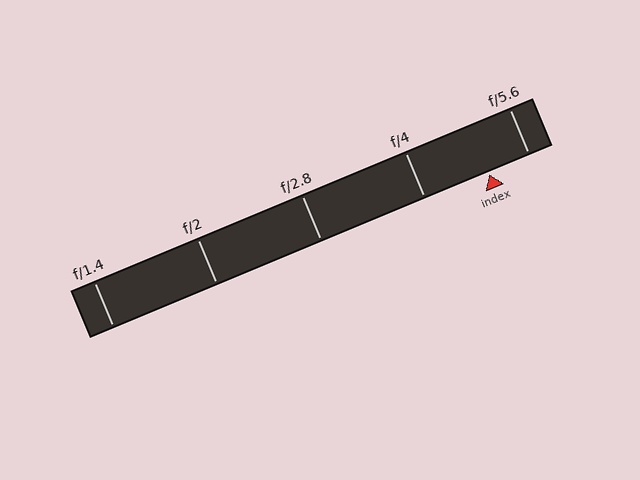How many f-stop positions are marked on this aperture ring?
There are 5 f-stop positions marked.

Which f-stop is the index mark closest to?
The index mark is closest to f/5.6.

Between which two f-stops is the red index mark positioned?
The index mark is between f/4 and f/5.6.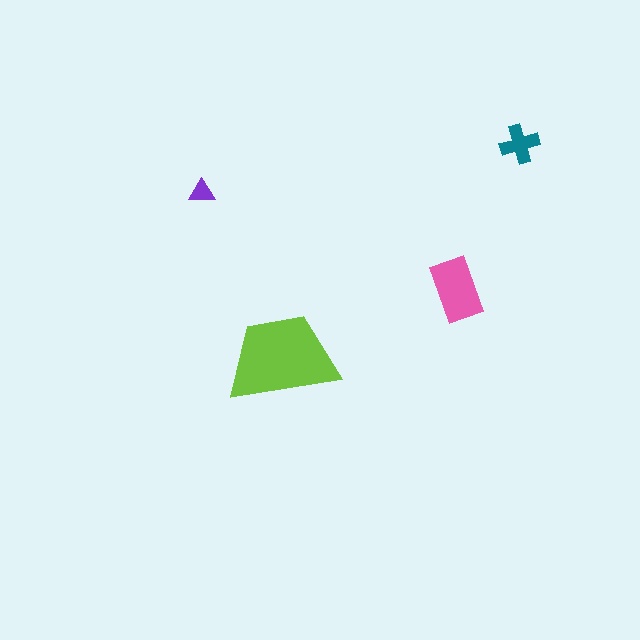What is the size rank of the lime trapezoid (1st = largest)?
1st.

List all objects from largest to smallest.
The lime trapezoid, the pink rectangle, the teal cross, the purple triangle.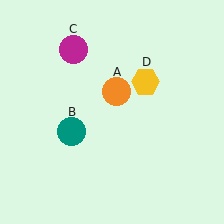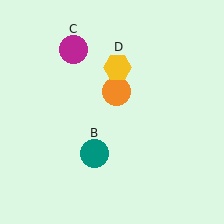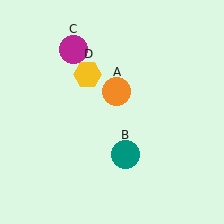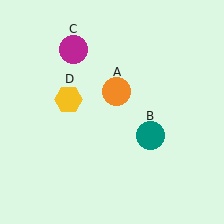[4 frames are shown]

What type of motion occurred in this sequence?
The teal circle (object B), yellow hexagon (object D) rotated counterclockwise around the center of the scene.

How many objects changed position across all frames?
2 objects changed position: teal circle (object B), yellow hexagon (object D).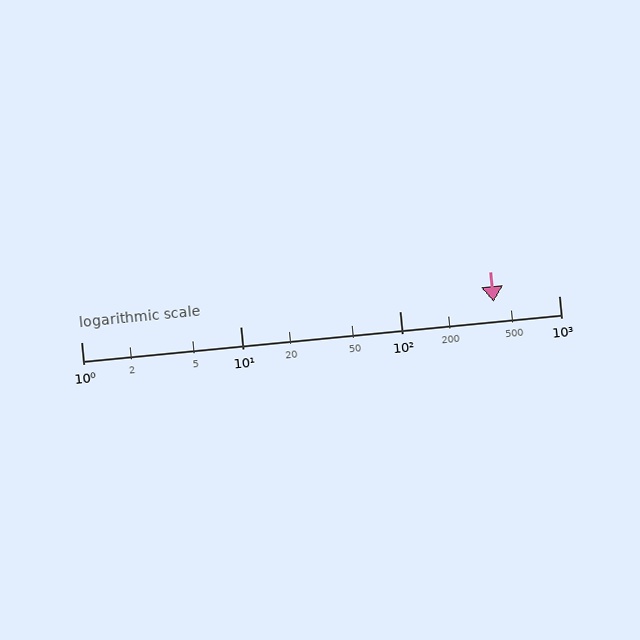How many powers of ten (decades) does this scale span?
The scale spans 3 decades, from 1 to 1000.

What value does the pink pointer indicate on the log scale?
The pointer indicates approximately 390.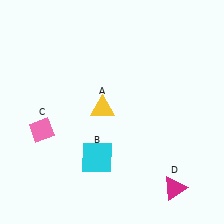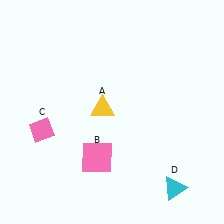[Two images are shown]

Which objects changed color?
B changed from cyan to pink. D changed from magenta to cyan.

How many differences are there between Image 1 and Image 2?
There are 2 differences between the two images.